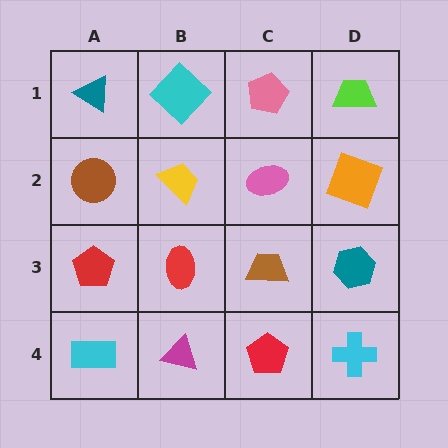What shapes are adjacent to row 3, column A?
A brown circle (row 2, column A), a cyan rectangle (row 4, column A), a red ellipse (row 3, column B).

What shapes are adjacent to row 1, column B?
A yellow trapezoid (row 2, column B), a teal triangle (row 1, column A), a pink pentagon (row 1, column C).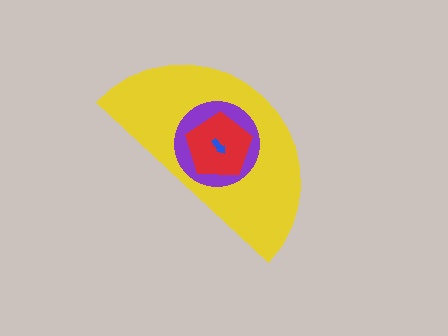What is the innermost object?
The blue arrow.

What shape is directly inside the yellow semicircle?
The purple circle.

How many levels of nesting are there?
4.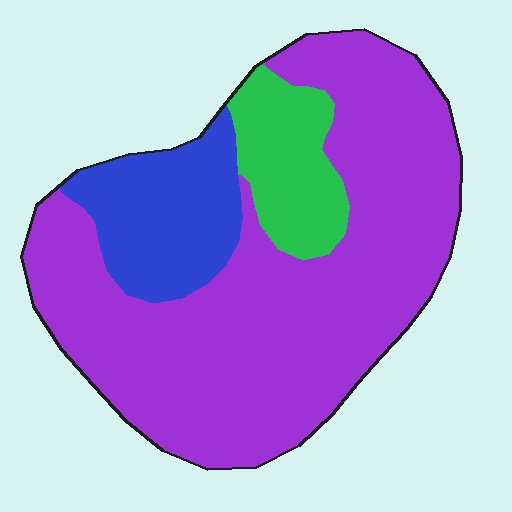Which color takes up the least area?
Green, at roughly 10%.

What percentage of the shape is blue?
Blue takes up less than a quarter of the shape.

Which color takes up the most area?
Purple, at roughly 70%.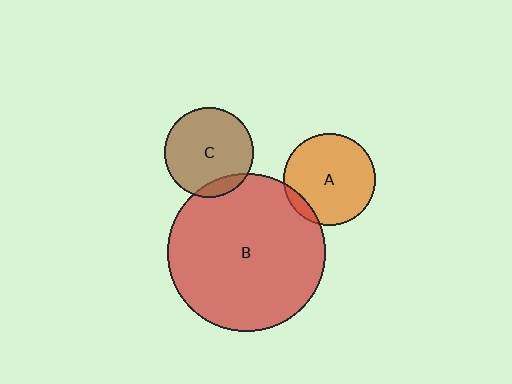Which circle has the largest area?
Circle B (red).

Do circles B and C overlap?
Yes.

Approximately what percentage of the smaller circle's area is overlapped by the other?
Approximately 10%.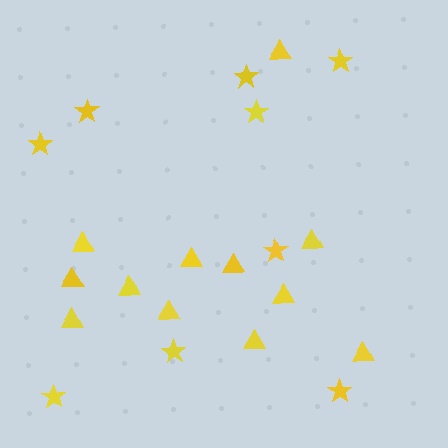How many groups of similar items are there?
There are 2 groups: one group of stars (9) and one group of triangles (12).